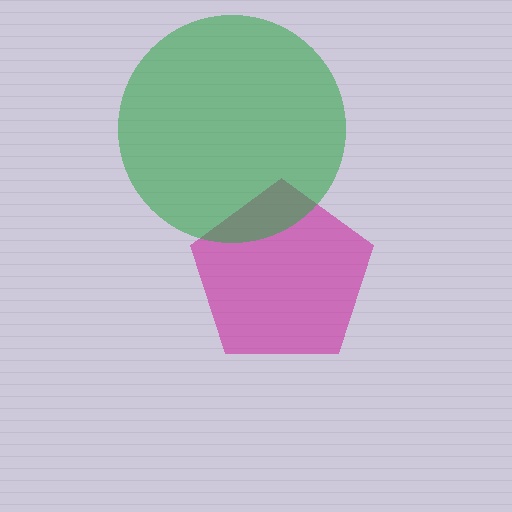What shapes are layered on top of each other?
The layered shapes are: a magenta pentagon, a green circle.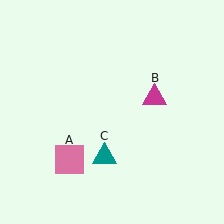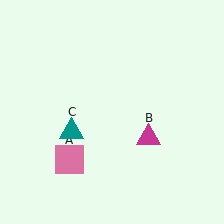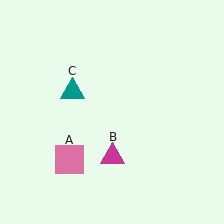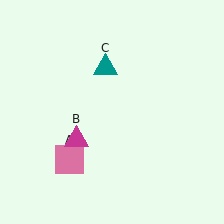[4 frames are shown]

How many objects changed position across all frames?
2 objects changed position: magenta triangle (object B), teal triangle (object C).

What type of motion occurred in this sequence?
The magenta triangle (object B), teal triangle (object C) rotated clockwise around the center of the scene.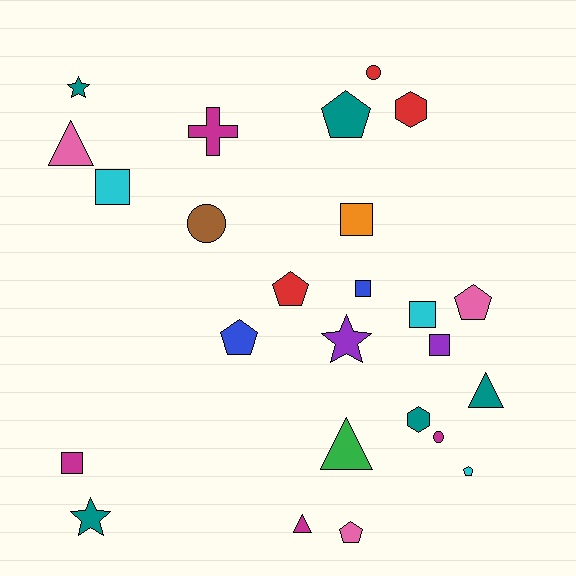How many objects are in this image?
There are 25 objects.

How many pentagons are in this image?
There are 6 pentagons.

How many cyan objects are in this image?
There are 3 cyan objects.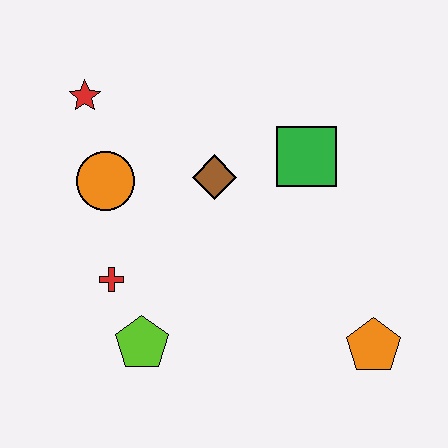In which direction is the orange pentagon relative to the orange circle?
The orange pentagon is to the right of the orange circle.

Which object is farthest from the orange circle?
The orange pentagon is farthest from the orange circle.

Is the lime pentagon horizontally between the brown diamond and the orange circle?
Yes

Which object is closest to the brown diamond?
The green square is closest to the brown diamond.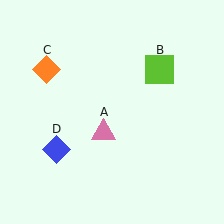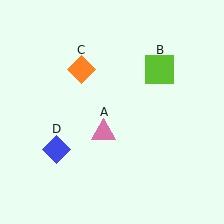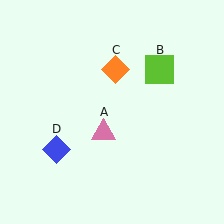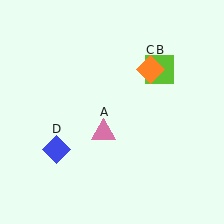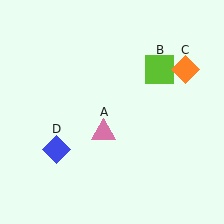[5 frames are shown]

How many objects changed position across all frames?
1 object changed position: orange diamond (object C).